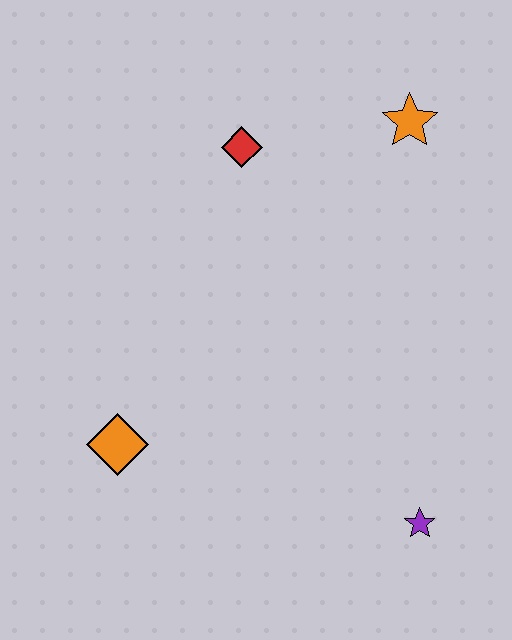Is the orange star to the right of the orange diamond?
Yes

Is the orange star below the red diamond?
No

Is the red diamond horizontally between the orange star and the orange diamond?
Yes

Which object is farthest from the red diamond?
The purple star is farthest from the red diamond.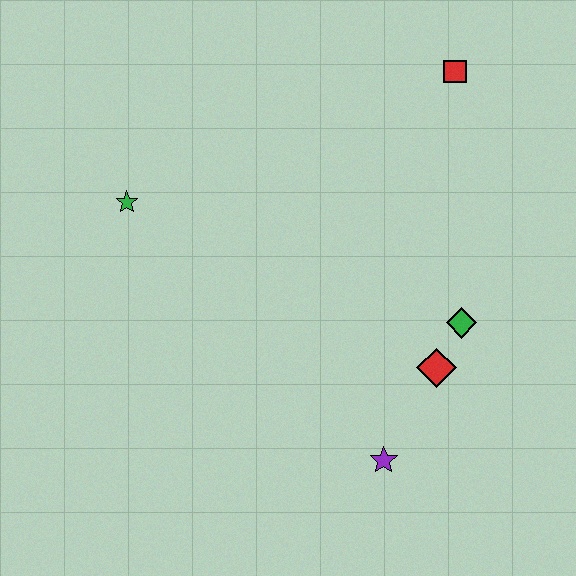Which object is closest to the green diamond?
The red diamond is closest to the green diamond.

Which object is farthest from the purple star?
The red square is farthest from the purple star.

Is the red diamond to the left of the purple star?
No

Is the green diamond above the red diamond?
Yes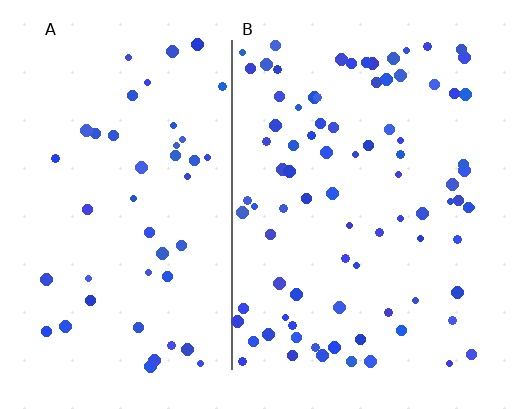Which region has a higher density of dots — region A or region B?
B (the right).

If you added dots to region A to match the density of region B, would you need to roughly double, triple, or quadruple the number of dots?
Approximately double.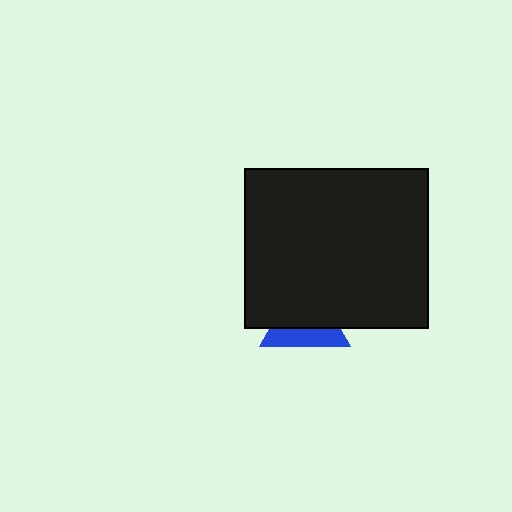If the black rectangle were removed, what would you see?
You would see the complete blue triangle.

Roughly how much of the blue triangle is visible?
A small part of it is visible (roughly 40%).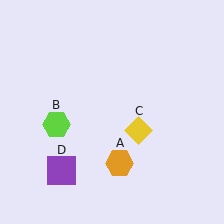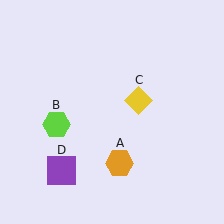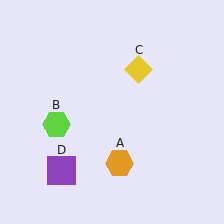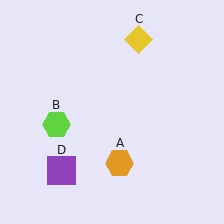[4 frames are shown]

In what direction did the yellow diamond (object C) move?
The yellow diamond (object C) moved up.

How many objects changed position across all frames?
1 object changed position: yellow diamond (object C).